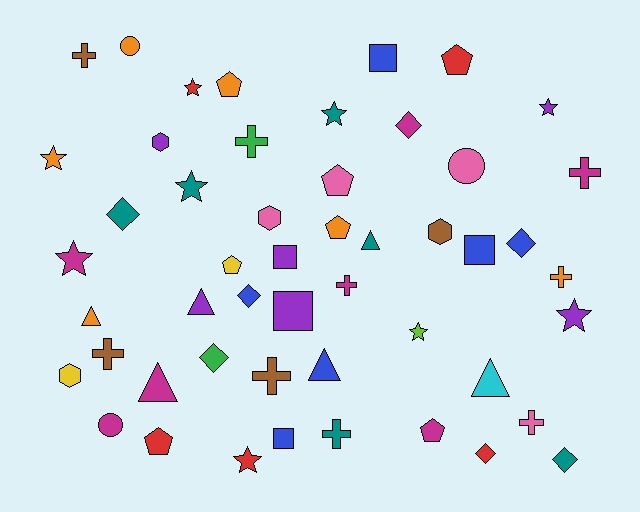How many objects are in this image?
There are 50 objects.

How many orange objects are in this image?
There are 6 orange objects.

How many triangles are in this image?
There are 6 triangles.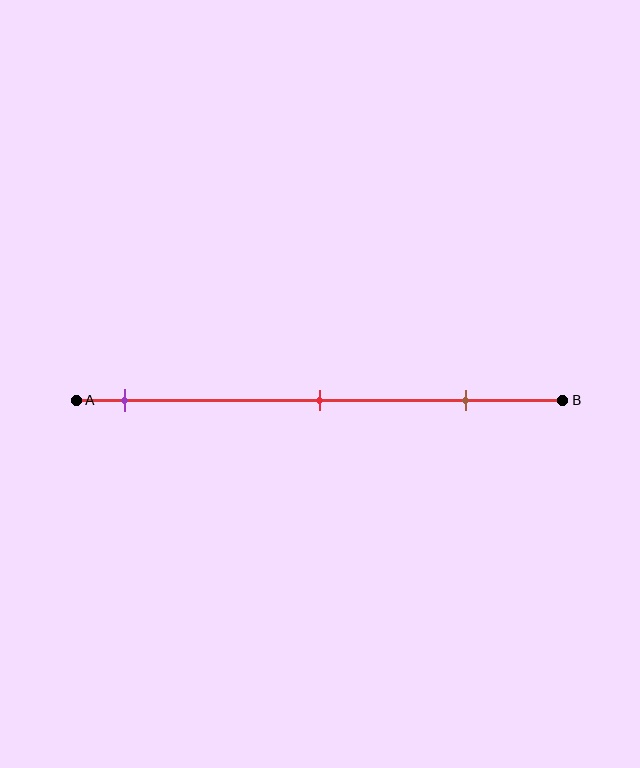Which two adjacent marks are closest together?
The red and brown marks are the closest adjacent pair.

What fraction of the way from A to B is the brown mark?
The brown mark is approximately 80% (0.8) of the way from A to B.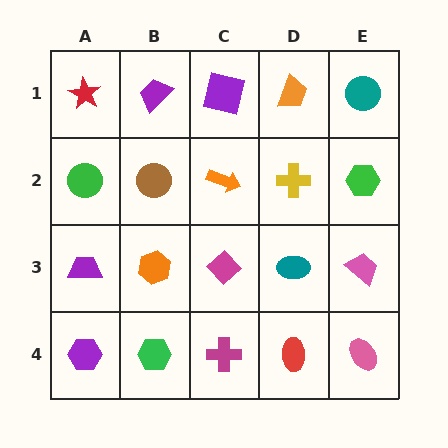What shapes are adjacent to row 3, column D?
A yellow cross (row 2, column D), a red ellipse (row 4, column D), a magenta diamond (row 3, column C), a pink trapezoid (row 3, column E).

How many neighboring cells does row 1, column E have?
2.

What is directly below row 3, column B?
A green hexagon.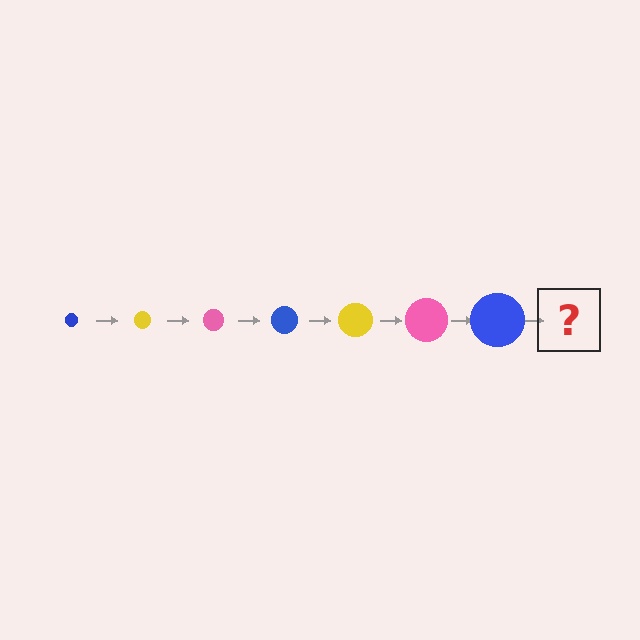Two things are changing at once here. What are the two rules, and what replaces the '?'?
The two rules are that the circle grows larger each step and the color cycles through blue, yellow, and pink. The '?' should be a yellow circle, larger than the previous one.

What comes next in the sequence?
The next element should be a yellow circle, larger than the previous one.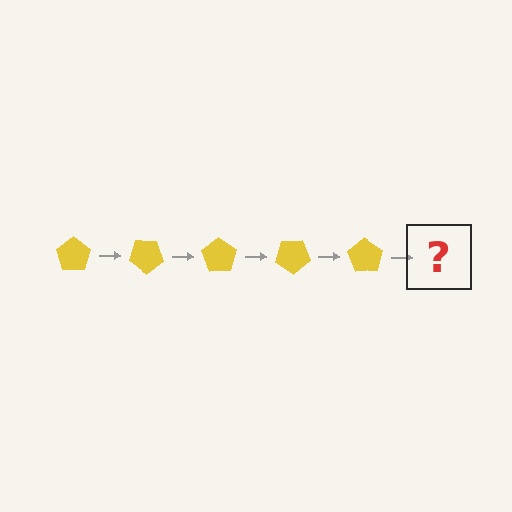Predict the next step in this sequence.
The next step is a yellow pentagon rotated 175 degrees.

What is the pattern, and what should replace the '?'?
The pattern is that the pentagon rotates 35 degrees each step. The '?' should be a yellow pentagon rotated 175 degrees.